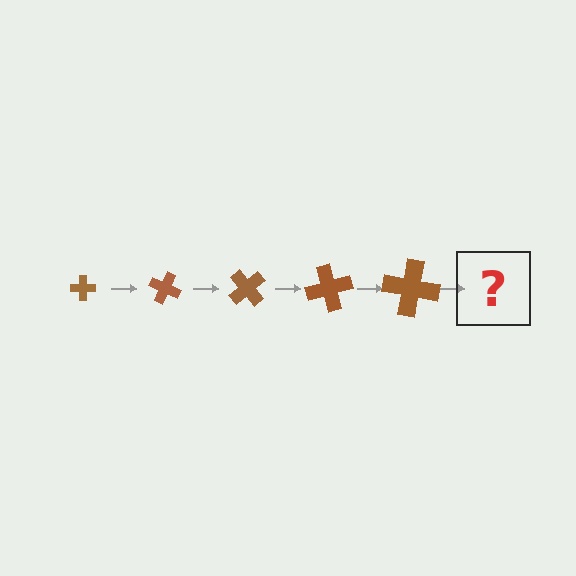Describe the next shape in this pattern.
It should be a cross, larger than the previous one and rotated 125 degrees from the start.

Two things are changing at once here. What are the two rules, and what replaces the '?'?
The two rules are that the cross grows larger each step and it rotates 25 degrees each step. The '?' should be a cross, larger than the previous one and rotated 125 degrees from the start.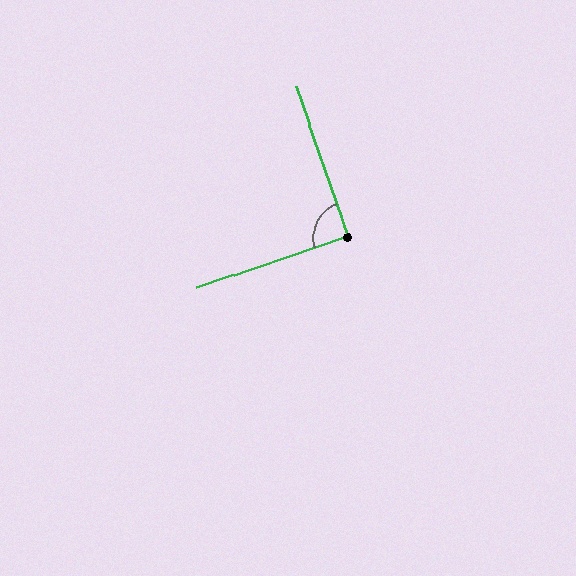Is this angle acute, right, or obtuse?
It is approximately a right angle.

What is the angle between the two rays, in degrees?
Approximately 89 degrees.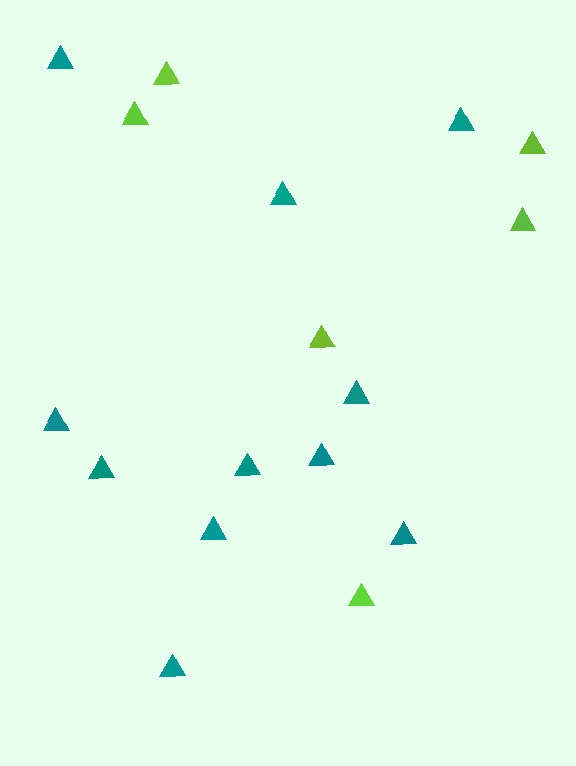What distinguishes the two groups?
There are 2 groups: one group of lime triangles (6) and one group of teal triangles (11).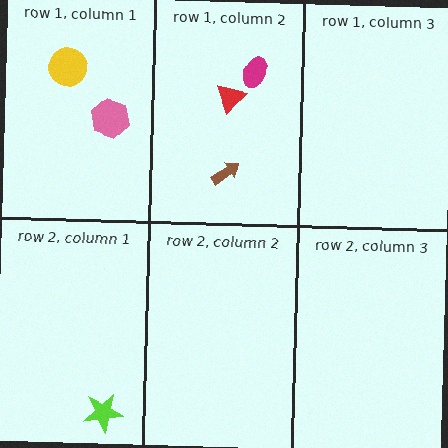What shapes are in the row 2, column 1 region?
The lime star.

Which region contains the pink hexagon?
The row 1, column 1 region.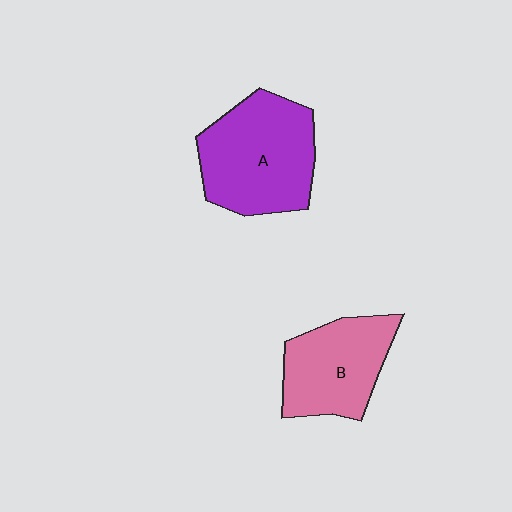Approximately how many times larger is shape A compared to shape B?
Approximately 1.3 times.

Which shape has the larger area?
Shape A (purple).